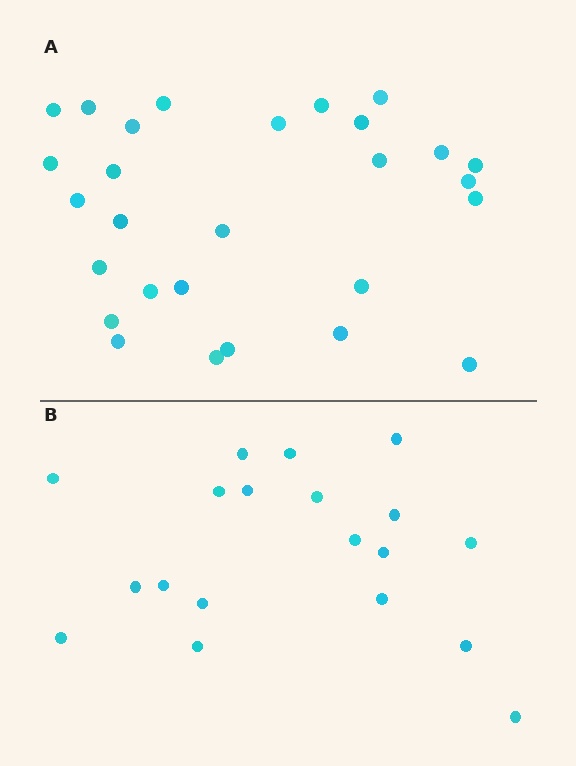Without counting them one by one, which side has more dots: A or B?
Region A (the top region) has more dots.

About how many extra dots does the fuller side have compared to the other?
Region A has roughly 8 or so more dots than region B.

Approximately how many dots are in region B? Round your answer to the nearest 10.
About 20 dots. (The exact count is 19, which rounds to 20.)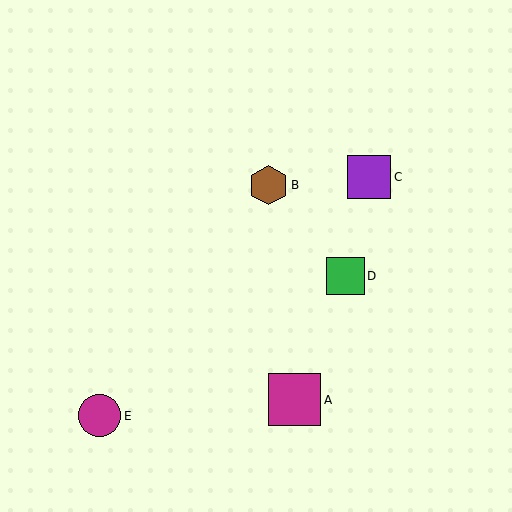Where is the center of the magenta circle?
The center of the magenta circle is at (100, 416).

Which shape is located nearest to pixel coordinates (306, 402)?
The magenta square (labeled A) at (295, 400) is nearest to that location.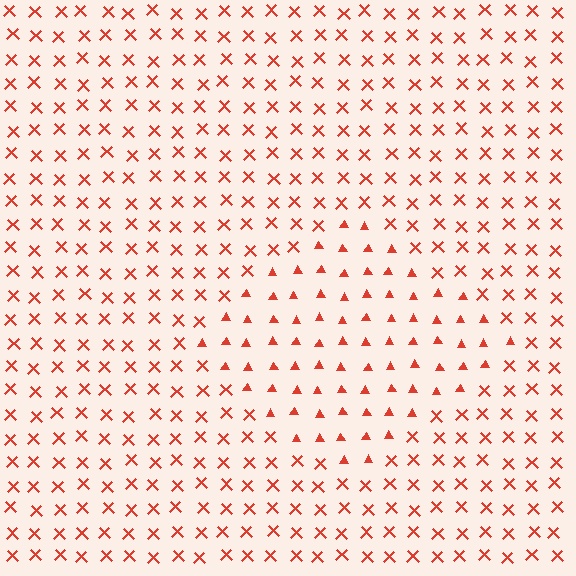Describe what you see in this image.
The image is filled with small red elements arranged in a uniform grid. A diamond-shaped region contains triangles, while the surrounding area contains X marks. The boundary is defined purely by the change in element shape.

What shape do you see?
I see a diamond.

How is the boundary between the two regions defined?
The boundary is defined by a change in element shape: triangles inside vs. X marks outside. All elements share the same color and spacing.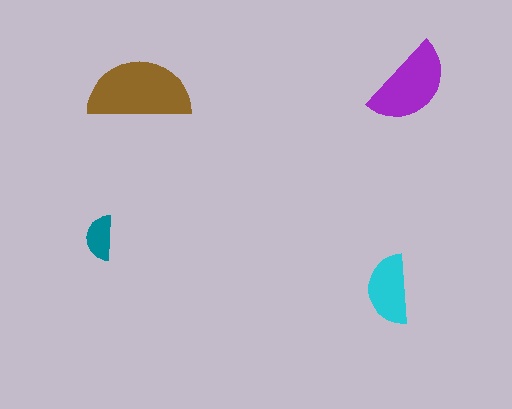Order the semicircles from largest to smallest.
the brown one, the purple one, the cyan one, the teal one.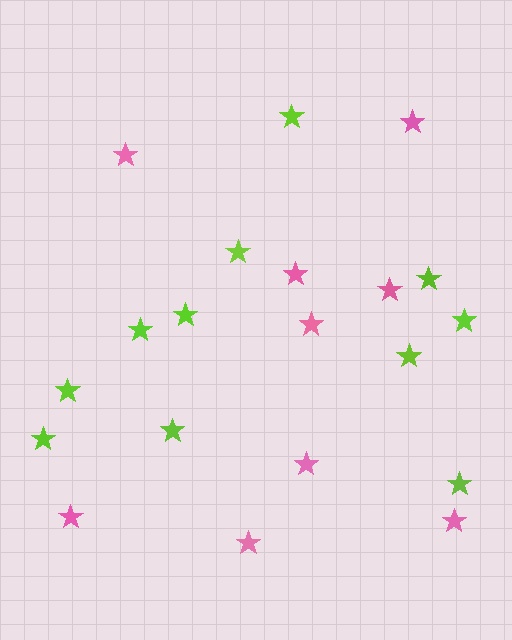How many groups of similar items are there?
There are 2 groups: one group of pink stars (9) and one group of lime stars (11).